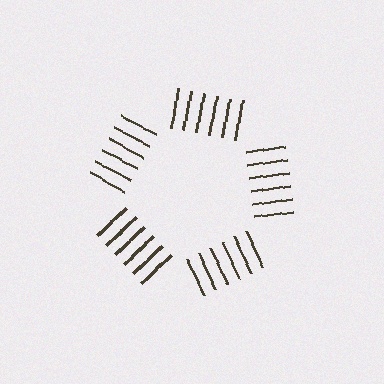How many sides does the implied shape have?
5 sides — the line-ends trace a pentagon.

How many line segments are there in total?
30 — 6 along each of the 5 edges.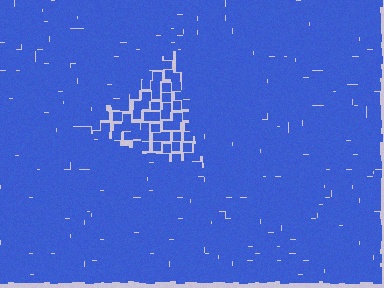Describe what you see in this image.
The image contains small blue elements arranged at two different densities. A triangle-shaped region is visible where the elements are less densely packed than the surrounding area.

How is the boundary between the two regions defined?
The boundary is defined by a change in element density (approximately 2.1x ratio). All elements are the same color, size, and shape.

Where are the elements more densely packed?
The elements are more densely packed outside the triangle boundary.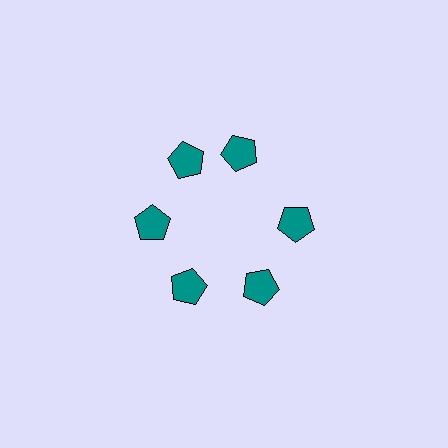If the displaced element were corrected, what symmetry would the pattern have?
It would have 6-fold rotational symmetry — the pattern would map onto itself every 60 degrees.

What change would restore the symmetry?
The symmetry would be restored by rotating it back into even spacing with its neighbors so that all 6 pentagons sit at equal angles and equal distance from the center.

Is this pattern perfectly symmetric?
No. The 6 teal pentagons are arranged in a ring, but one element near the 1 o'clock position is rotated out of alignment along the ring, breaking the 6-fold rotational symmetry.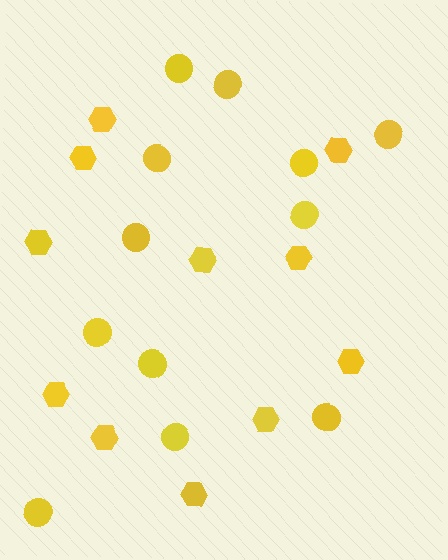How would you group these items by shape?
There are 2 groups: one group of circles (12) and one group of hexagons (11).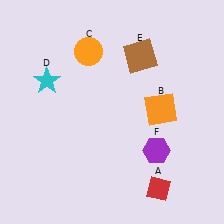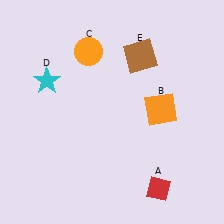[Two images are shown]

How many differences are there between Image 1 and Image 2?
There is 1 difference between the two images.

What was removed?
The purple hexagon (F) was removed in Image 2.